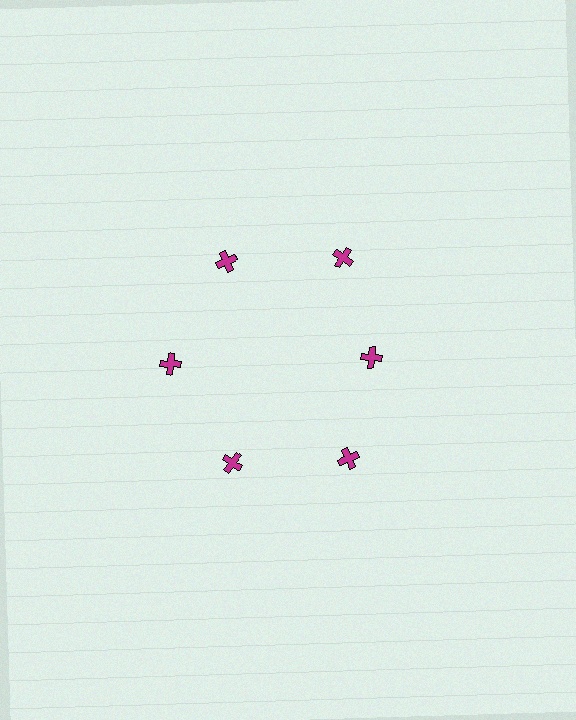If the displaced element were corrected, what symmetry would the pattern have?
It would have 6-fold rotational symmetry — the pattern would map onto itself every 60 degrees.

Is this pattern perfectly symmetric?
No. The 6 magenta crosses are arranged in a ring, but one element near the 3 o'clock position is pulled inward toward the center, breaking the 6-fold rotational symmetry.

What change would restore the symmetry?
The symmetry would be restored by moving it outward, back onto the ring so that all 6 crosses sit at equal angles and equal distance from the center.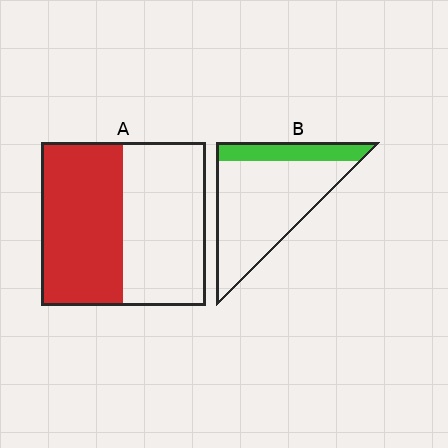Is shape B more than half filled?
No.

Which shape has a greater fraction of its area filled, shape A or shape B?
Shape A.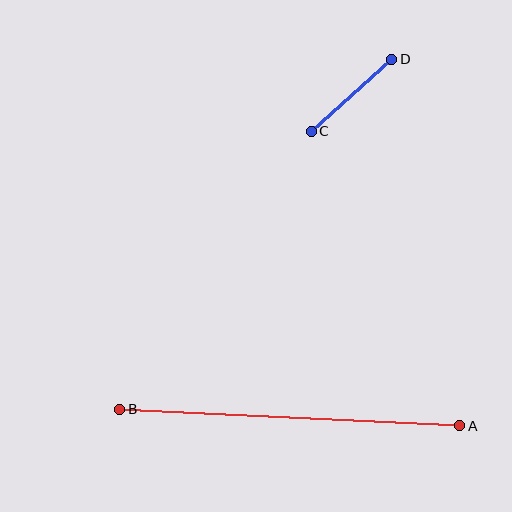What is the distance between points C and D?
The distance is approximately 108 pixels.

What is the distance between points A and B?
The distance is approximately 340 pixels.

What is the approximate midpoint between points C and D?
The midpoint is at approximately (352, 95) pixels.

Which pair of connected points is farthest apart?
Points A and B are farthest apart.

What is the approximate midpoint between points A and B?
The midpoint is at approximately (290, 417) pixels.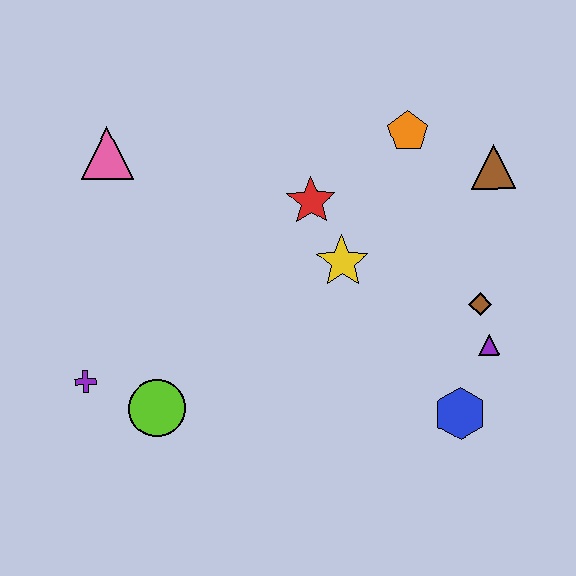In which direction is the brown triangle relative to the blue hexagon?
The brown triangle is above the blue hexagon.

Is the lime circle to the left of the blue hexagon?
Yes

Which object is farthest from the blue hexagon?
The pink triangle is farthest from the blue hexagon.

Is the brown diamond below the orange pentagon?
Yes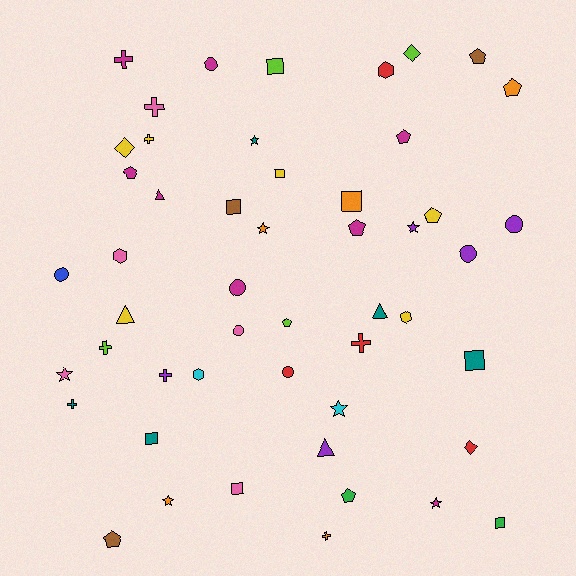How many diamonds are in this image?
There are 3 diamonds.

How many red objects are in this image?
There are 4 red objects.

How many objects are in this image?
There are 50 objects.